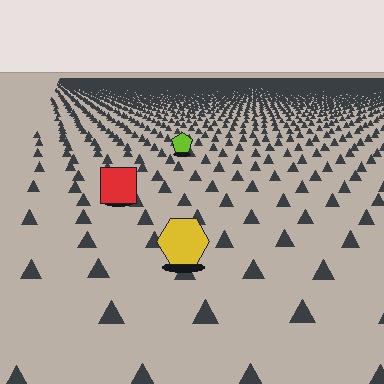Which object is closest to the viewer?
The yellow hexagon is closest. The texture marks near it are larger and more spread out.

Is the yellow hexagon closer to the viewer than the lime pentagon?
Yes. The yellow hexagon is closer — you can tell from the texture gradient: the ground texture is coarser near it.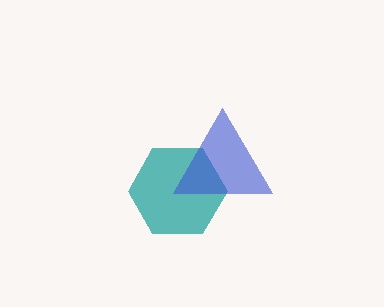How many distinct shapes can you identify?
There are 2 distinct shapes: a teal hexagon, a blue triangle.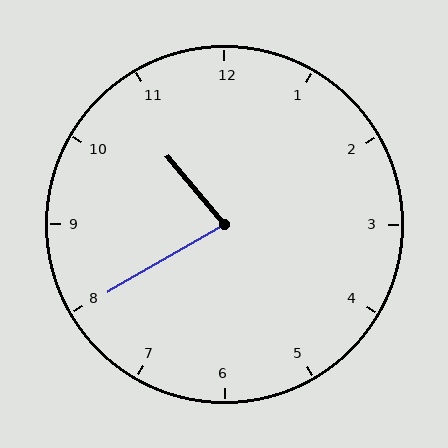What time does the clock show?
10:40.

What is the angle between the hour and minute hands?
Approximately 80 degrees.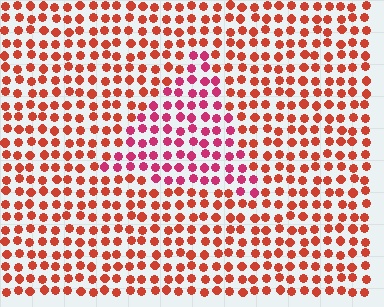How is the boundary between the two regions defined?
The boundary is defined purely by a slight shift in hue (about 33 degrees). Spacing, size, and orientation are identical on both sides.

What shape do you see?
I see a triangle.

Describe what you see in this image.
The image is filled with small red elements in a uniform arrangement. A triangle-shaped region is visible where the elements are tinted to a slightly different hue, forming a subtle color boundary.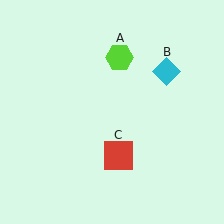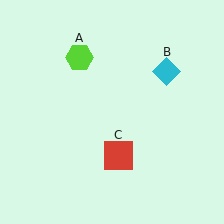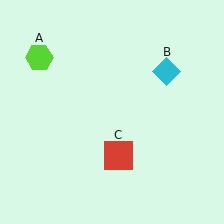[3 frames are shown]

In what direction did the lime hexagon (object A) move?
The lime hexagon (object A) moved left.